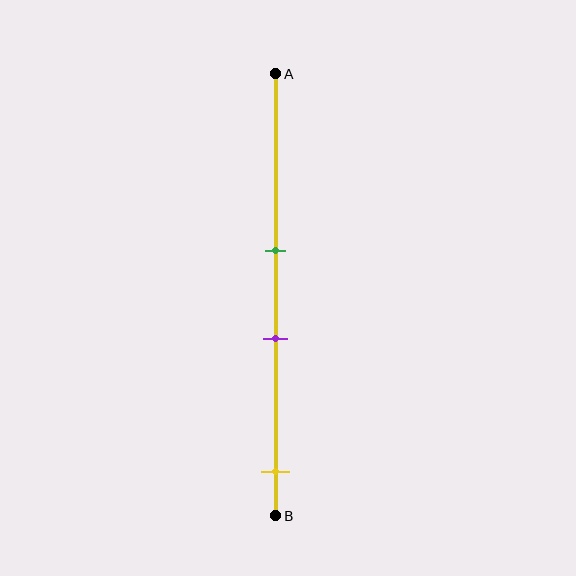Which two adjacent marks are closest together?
The green and purple marks are the closest adjacent pair.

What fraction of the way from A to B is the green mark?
The green mark is approximately 40% (0.4) of the way from A to B.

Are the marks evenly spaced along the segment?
No, the marks are not evenly spaced.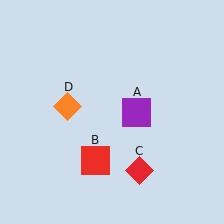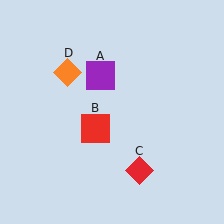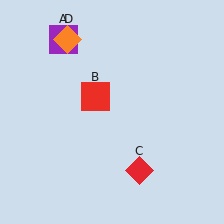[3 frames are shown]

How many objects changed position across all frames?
3 objects changed position: purple square (object A), red square (object B), orange diamond (object D).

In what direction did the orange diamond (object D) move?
The orange diamond (object D) moved up.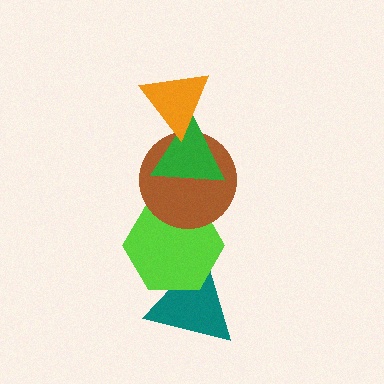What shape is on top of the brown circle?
The green triangle is on top of the brown circle.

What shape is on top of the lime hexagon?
The brown circle is on top of the lime hexagon.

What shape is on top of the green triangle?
The orange triangle is on top of the green triangle.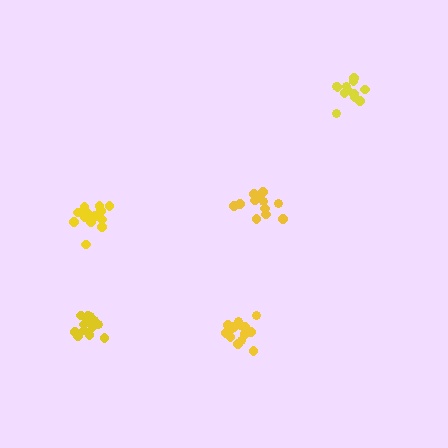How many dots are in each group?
Group 1: 12 dots, Group 2: 15 dots, Group 3: 15 dots, Group 4: 12 dots, Group 5: 14 dots (68 total).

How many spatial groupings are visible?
There are 5 spatial groupings.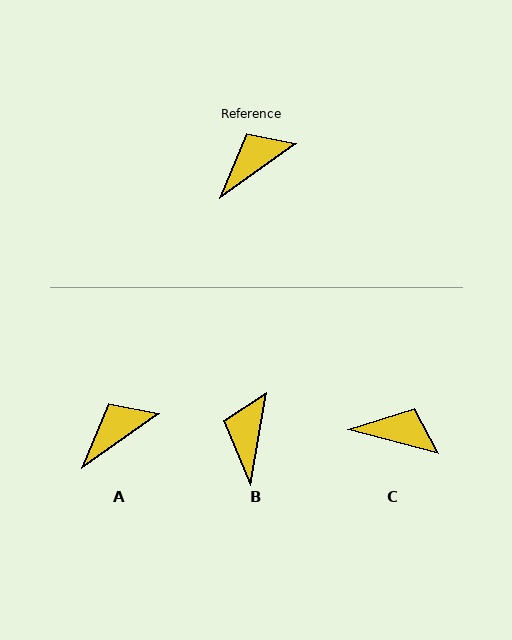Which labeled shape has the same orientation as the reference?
A.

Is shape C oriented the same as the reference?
No, it is off by about 50 degrees.